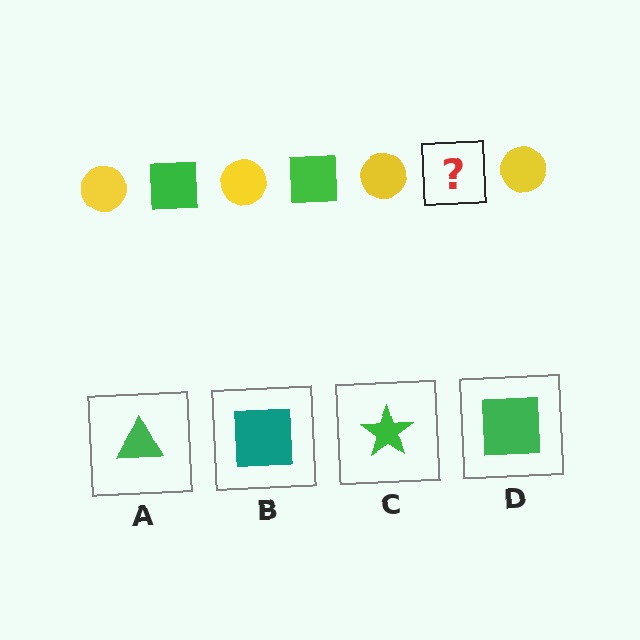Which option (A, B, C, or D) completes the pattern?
D.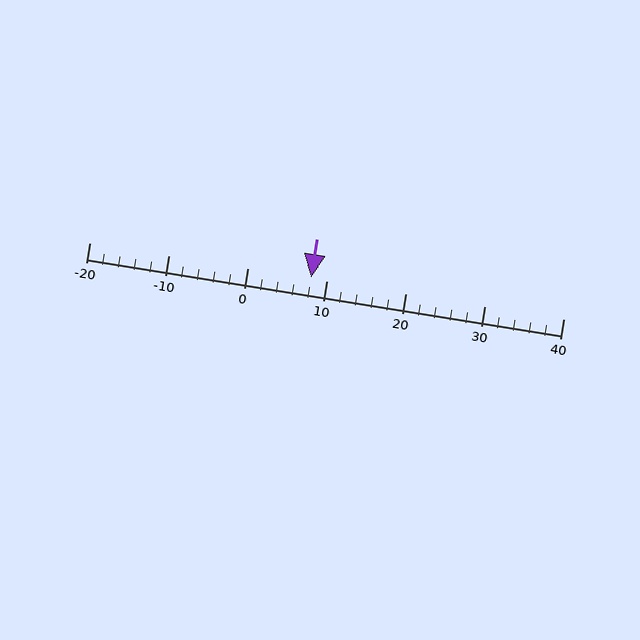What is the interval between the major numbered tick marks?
The major tick marks are spaced 10 units apart.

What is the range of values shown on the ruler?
The ruler shows values from -20 to 40.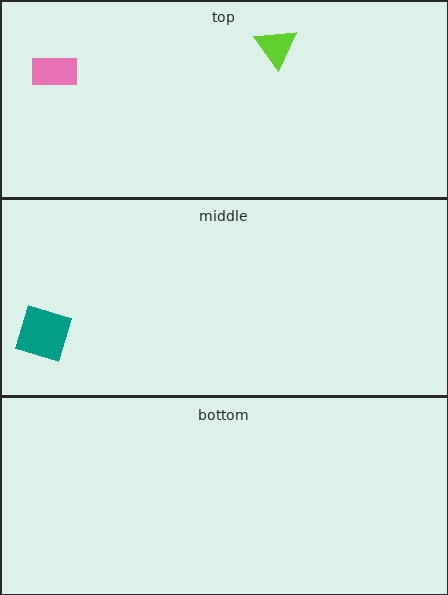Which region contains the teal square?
The middle region.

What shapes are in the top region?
The lime triangle, the pink rectangle.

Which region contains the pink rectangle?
The top region.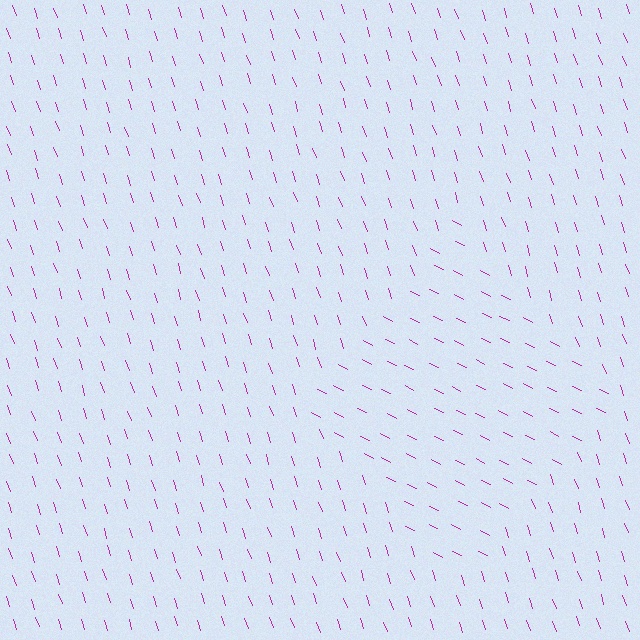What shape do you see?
I see a diamond.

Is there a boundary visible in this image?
Yes, there is a texture boundary formed by a change in line orientation.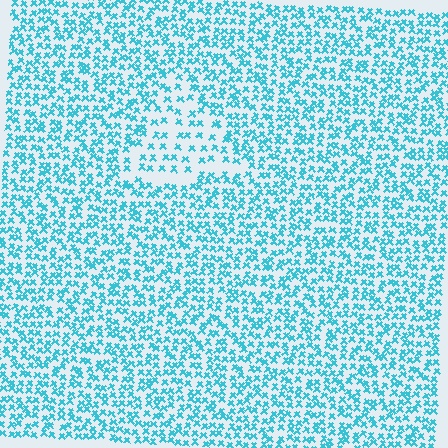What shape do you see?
I see a triangle.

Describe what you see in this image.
The image contains small cyan elements arranged at two different densities. A triangle-shaped region is visible where the elements are less densely packed than the surrounding area.